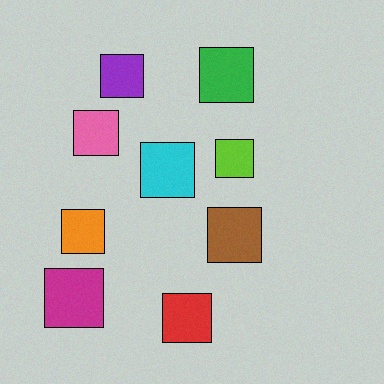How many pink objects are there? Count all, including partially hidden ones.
There is 1 pink object.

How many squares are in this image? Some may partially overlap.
There are 9 squares.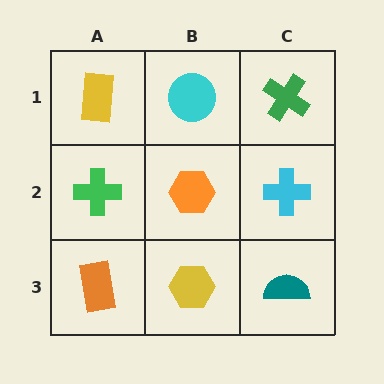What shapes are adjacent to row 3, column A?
A green cross (row 2, column A), a yellow hexagon (row 3, column B).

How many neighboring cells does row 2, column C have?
3.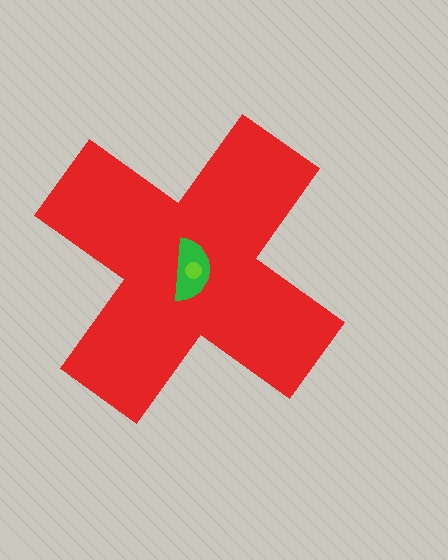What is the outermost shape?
The red cross.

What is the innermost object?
The lime circle.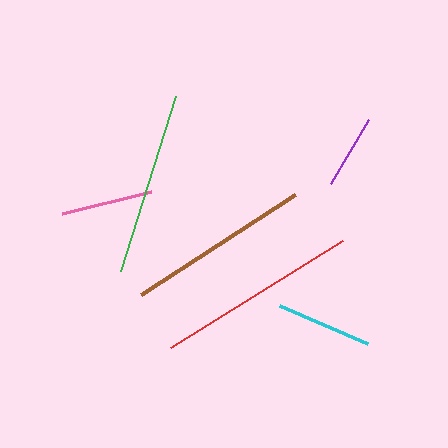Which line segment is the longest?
The red line is the longest at approximately 202 pixels.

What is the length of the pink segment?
The pink segment is approximately 91 pixels long.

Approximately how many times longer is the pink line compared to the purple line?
The pink line is approximately 1.2 times the length of the purple line.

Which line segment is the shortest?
The purple line is the shortest at approximately 74 pixels.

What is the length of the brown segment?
The brown segment is approximately 184 pixels long.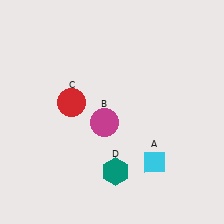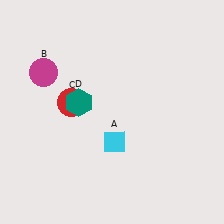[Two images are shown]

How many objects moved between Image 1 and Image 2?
3 objects moved between the two images.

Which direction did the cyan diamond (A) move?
The cyan diamond (A) moved left.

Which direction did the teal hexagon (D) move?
The teal hexagon (D) moved up.